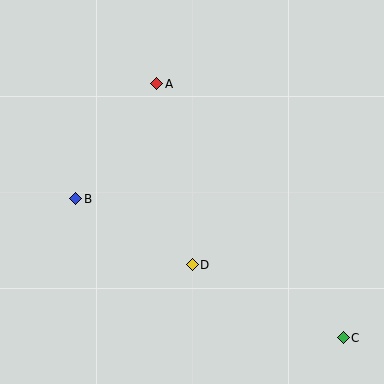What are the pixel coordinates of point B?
Point B is at (76, 199).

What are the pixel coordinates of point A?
Point A is at (157, 84).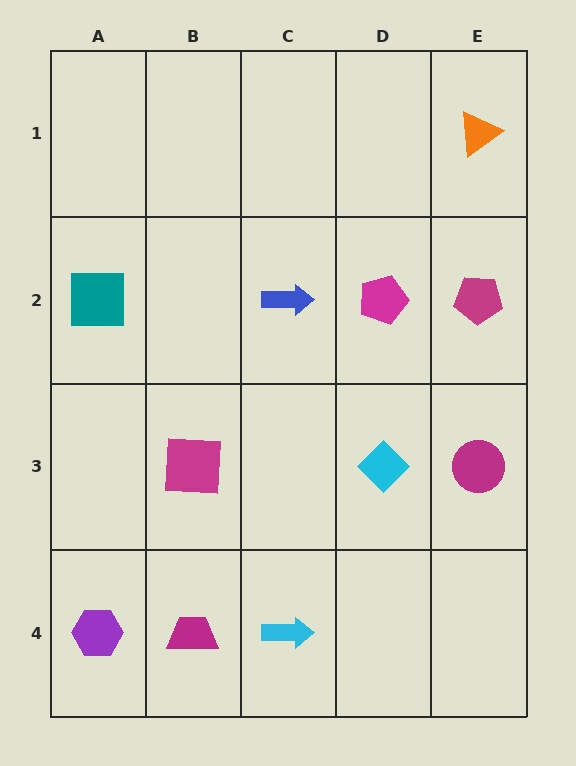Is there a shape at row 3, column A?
No, that cell is empty.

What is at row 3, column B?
A magenta square.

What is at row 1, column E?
An orange triangle.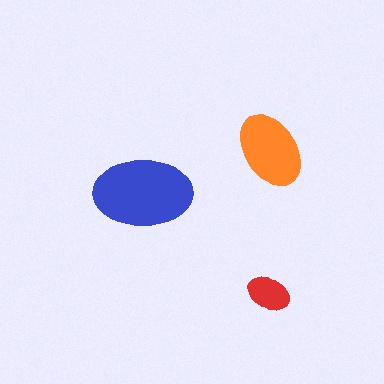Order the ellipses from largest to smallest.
the blue one, the orange one, the red one.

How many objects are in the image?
There are 3 objects in the image.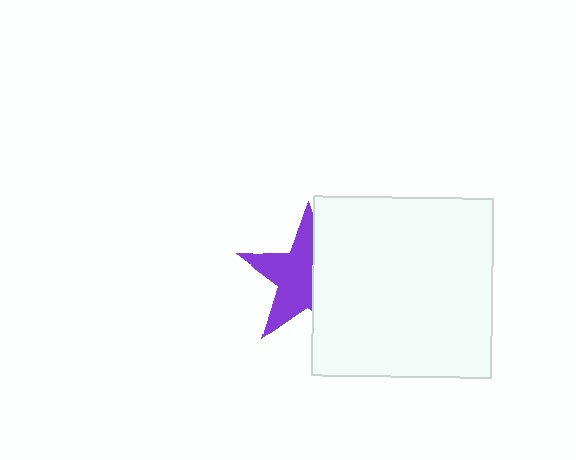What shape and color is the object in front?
The object in front is a white square.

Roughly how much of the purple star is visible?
About half of it is visible (roughly 58%).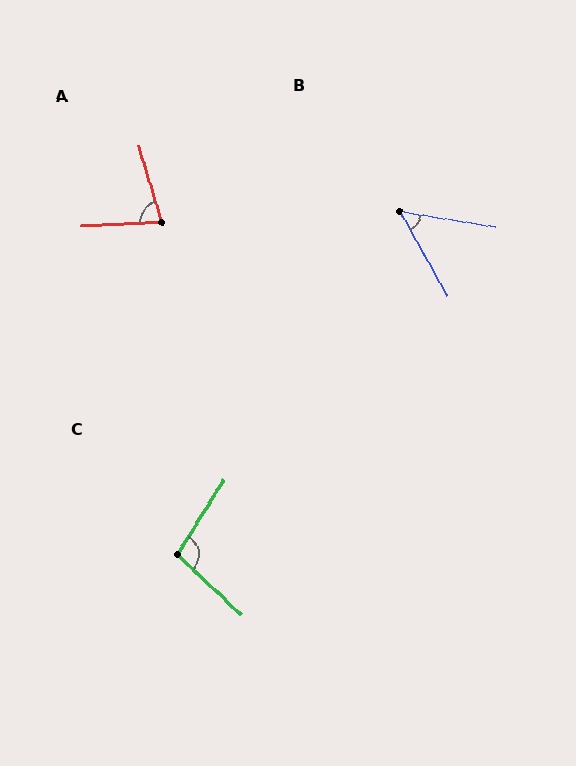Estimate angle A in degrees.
Approximately 76 degrees.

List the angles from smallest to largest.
B (51°), A (76°), C (101°).